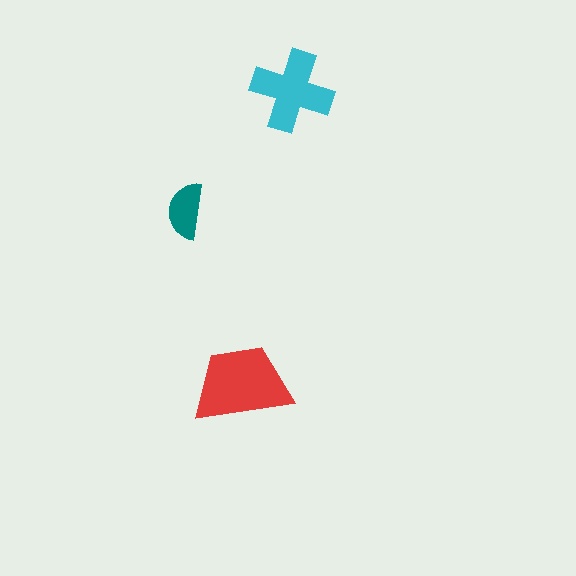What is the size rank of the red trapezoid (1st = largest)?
1st.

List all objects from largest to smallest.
The red trapezoid, the cyan cross, the teal semicircle.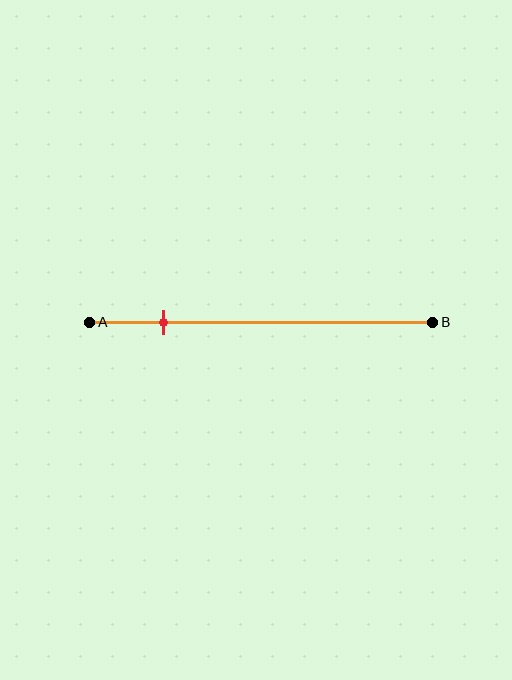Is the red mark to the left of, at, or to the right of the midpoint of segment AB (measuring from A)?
The red mark is to the left of the midpoint of segment AB.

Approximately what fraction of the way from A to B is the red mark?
The red mark is approximately 20% of the way from A to B.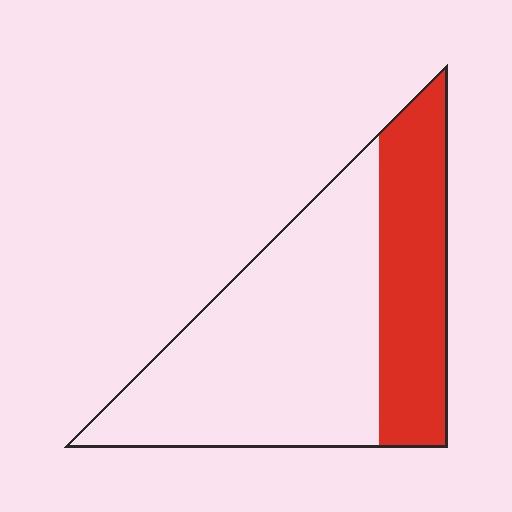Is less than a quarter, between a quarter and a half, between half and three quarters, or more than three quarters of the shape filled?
Between a quarter and a half.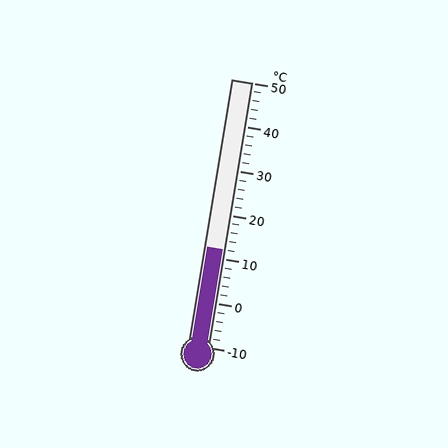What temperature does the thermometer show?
The thermometer shows approximately 12°C.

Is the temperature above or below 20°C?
The temperature is below 20°C.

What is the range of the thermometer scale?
The thermometer scale ranges from -10°C to 50°C.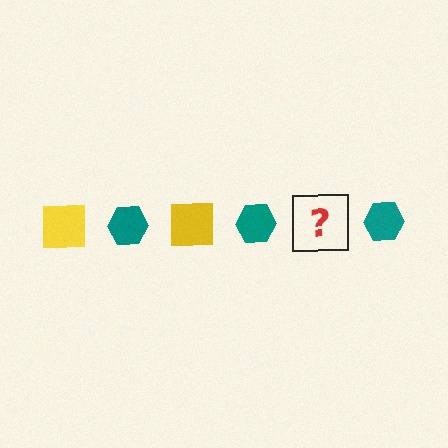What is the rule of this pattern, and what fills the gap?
The rule is that the pattern alternates between yellow square and teal hexagon. The gap should be filled with a yellow square.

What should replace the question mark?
The question mark should be replaced with a yellow square.